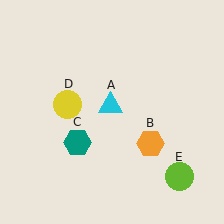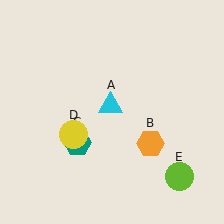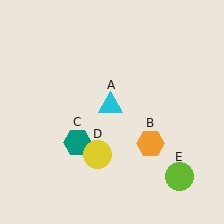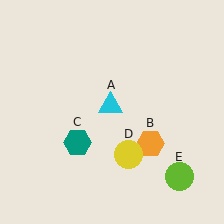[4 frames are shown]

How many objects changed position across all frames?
1 object changed position: yellow circle (object D).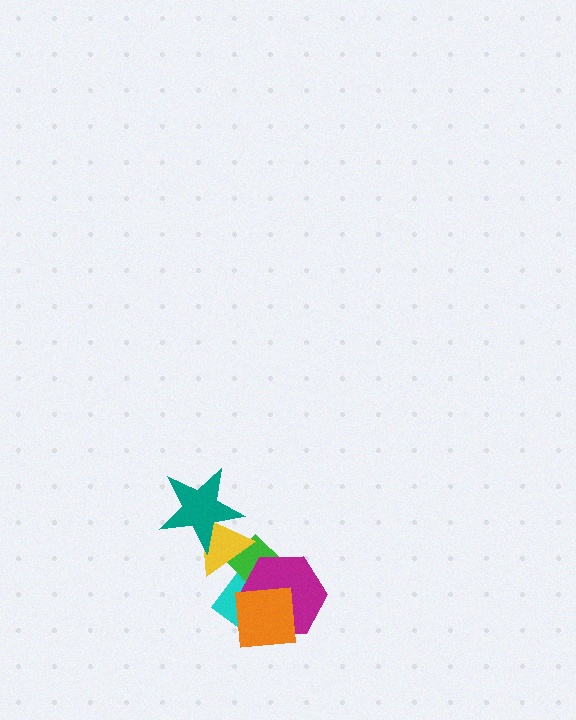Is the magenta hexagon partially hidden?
Yes, it is partially covered by another shape.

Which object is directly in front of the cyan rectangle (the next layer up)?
The green diamond is directly in front of the cyan rectangle.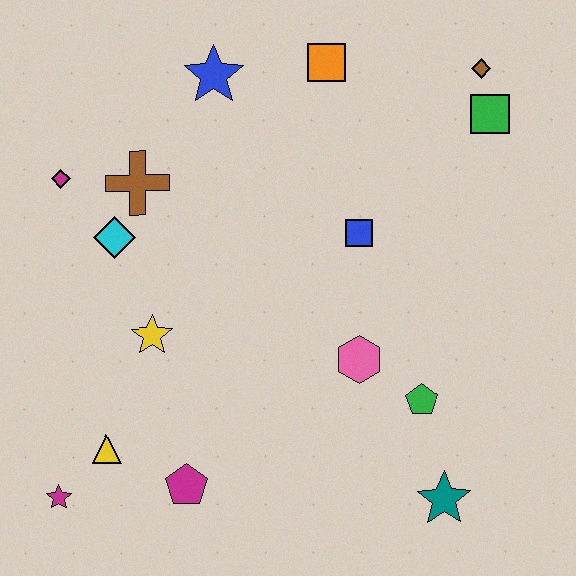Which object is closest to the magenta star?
The yellow triangle is closest to the magenta star.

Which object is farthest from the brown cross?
The teal star is farthest from the brown cross.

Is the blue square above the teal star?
Yes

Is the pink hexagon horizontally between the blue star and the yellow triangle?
No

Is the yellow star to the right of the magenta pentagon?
No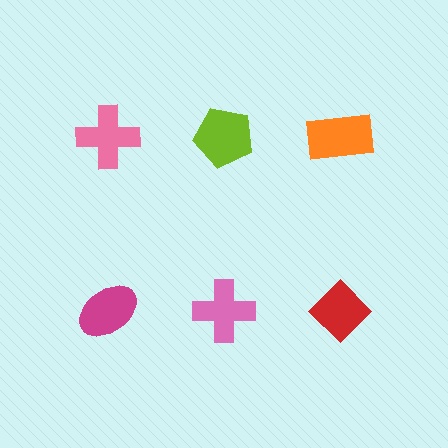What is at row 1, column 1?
A pink cross.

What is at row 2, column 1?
A magenta ellipse.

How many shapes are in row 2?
3 shapes.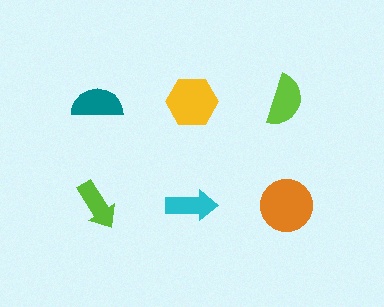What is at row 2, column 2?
A cyan arrow.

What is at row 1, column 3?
A lime semicircle.